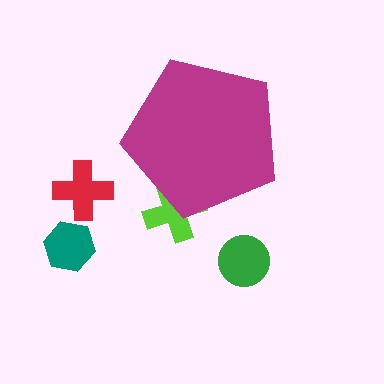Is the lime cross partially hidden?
Yes, the lime cross is partially hidden behind the magenta pentagon.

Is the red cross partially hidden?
No, the red cross is fully visible.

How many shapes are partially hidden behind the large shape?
1 shape is partially hidden.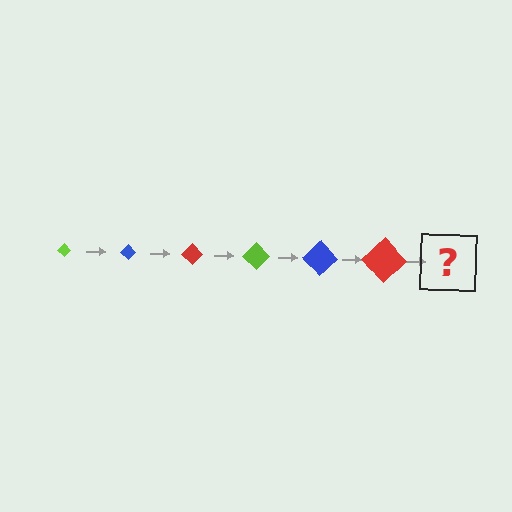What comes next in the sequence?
The next element should be a lime diamond, larger than the previous one.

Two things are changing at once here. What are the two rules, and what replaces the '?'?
The two rules are that the diamond grows larger each step and the color cycles through lime, blue, and red. The '?' should be a lime diamond, larger than the previous one.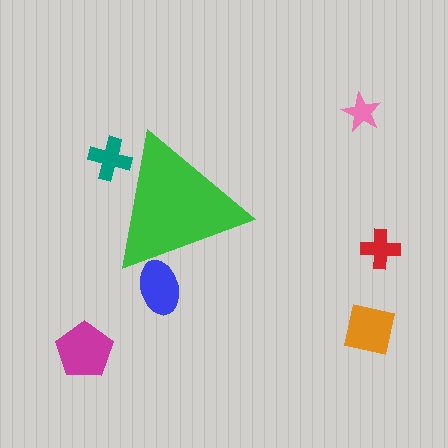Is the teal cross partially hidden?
Yes, the teal cross is partially hidden behind the green triangle.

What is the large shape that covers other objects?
A green triangle.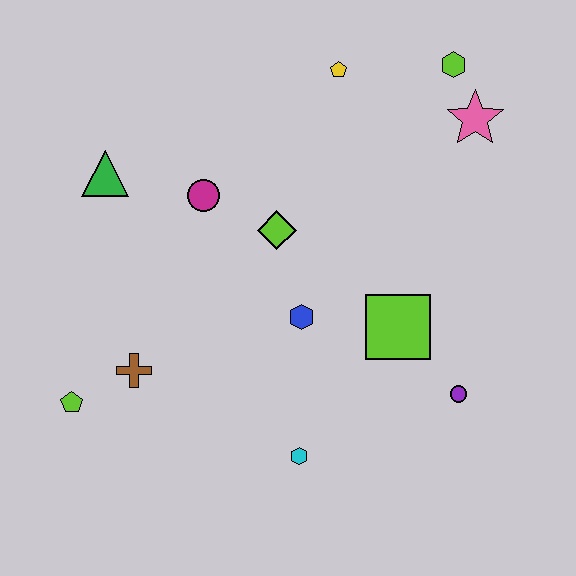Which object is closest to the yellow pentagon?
The lime hexagon is closest to the yellow pentagon.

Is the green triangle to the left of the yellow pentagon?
Yes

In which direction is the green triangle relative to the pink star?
The green triangle is to the left of the pink star.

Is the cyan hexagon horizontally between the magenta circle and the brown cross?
No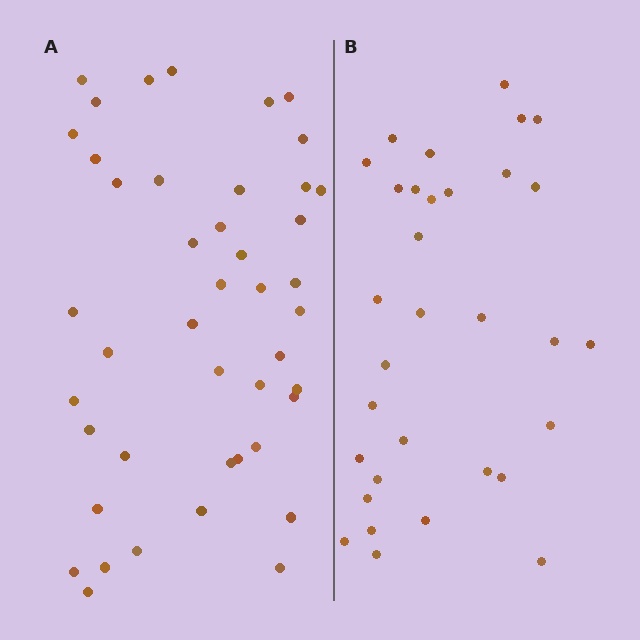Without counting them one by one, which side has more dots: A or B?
Region A (the left region) has more dots.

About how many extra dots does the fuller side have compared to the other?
Region A has roughly 12 or so more dots than region B.